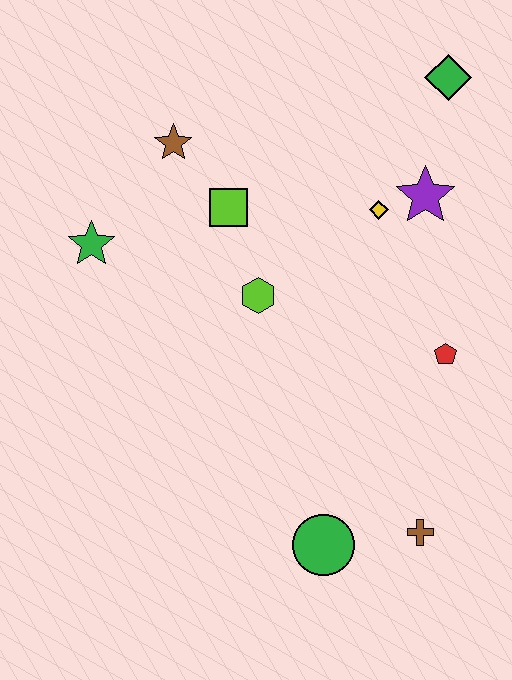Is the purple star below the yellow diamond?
No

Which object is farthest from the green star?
The brown cross is farthest from the green star.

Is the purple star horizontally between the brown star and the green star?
No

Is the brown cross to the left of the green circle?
No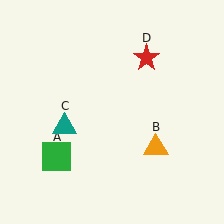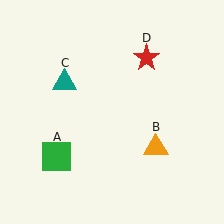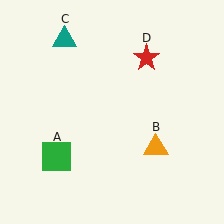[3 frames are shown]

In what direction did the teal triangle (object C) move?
The teal triangle (object C) moved up.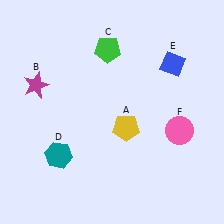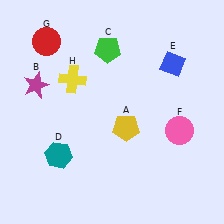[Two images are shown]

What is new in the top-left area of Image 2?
A yellow cross (H) was added in the top-left area of Image 2.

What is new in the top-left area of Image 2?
A red circle (G) was added in the top-left area of Image 2.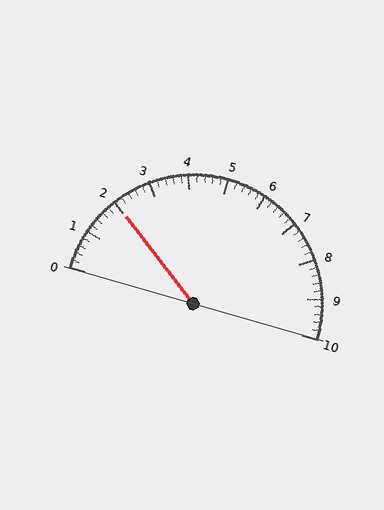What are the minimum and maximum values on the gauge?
The gauge ranges from 0 to 10.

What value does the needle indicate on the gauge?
The needle indicates approximately 2.0.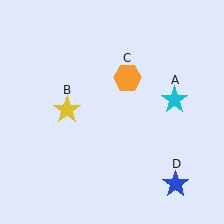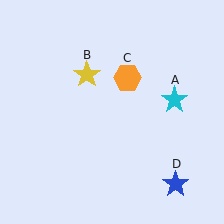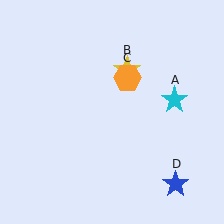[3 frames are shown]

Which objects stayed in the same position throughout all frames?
Cyan star (object A) and orange hexagon (object C) and blue star (object D) remained stationary.